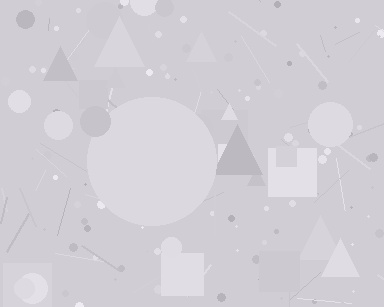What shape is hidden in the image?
A circle is hidden in the image.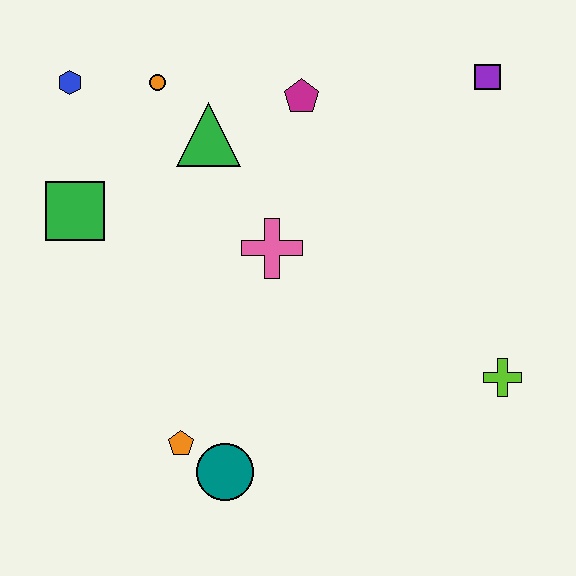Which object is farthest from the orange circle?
The lime cross is farthest from the orange circle.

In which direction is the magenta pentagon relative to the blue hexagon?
The magenta pentagon is to the right of the blue hexagon.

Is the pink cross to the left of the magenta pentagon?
Yes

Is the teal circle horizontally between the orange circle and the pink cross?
Yes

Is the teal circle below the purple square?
Yes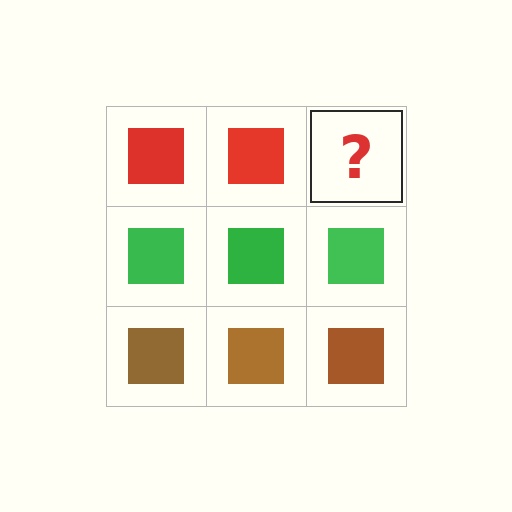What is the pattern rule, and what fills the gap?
The rule is that each row has a consistent color. The gap should be filled with a red square.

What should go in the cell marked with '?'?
The missing cell should contain a red square.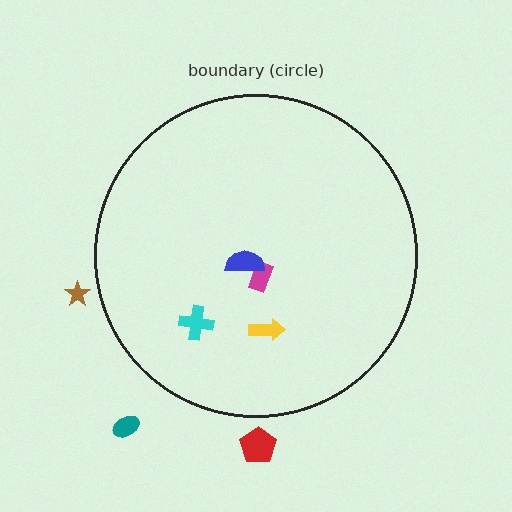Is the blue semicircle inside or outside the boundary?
Inside.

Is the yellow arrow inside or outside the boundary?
Inside.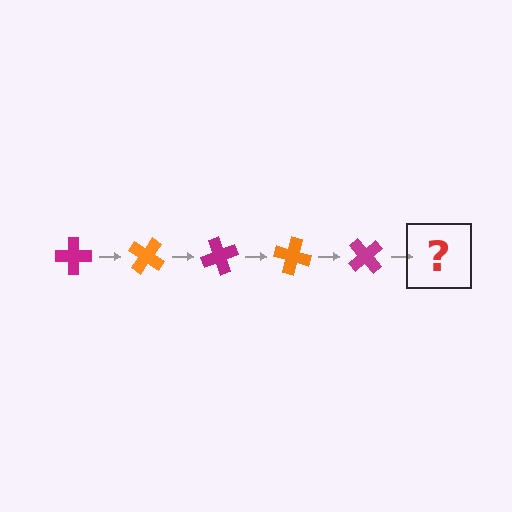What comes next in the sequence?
The next element should be an orange cross, rotated 175 degrees from the start.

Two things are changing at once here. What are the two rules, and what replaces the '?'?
The two rules are that it rotates 35 degrees each step and the color cycles through magenta and orange. The '?' should be an orange cross, rotated 175 degrees from the start.